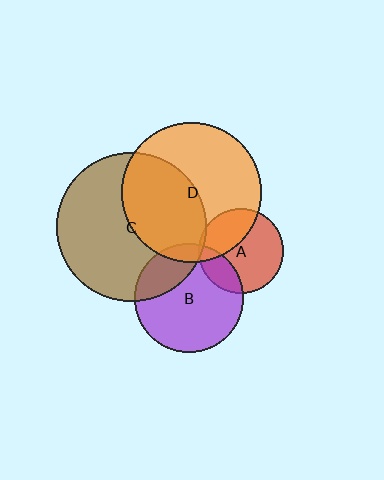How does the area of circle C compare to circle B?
Approximately 1.9 times.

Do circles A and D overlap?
Yes.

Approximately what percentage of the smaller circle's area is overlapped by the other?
Approximately 35%.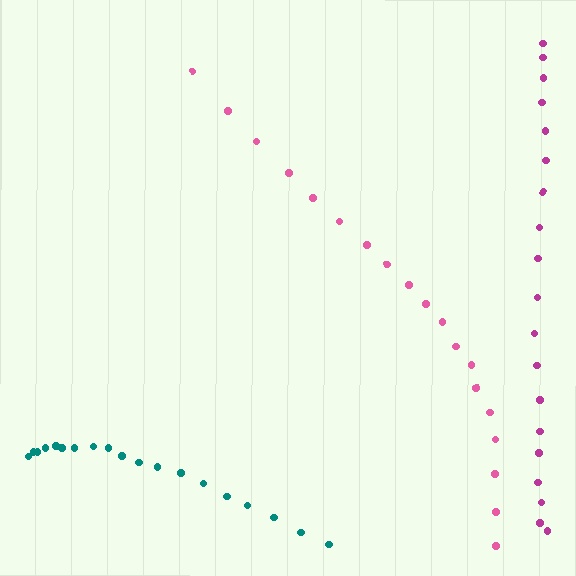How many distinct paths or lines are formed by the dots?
There are 3 distinct paths.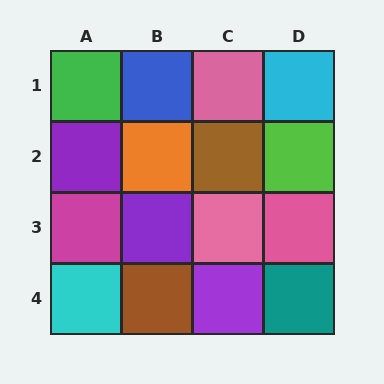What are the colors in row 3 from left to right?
Magenta, purple, pink, pink.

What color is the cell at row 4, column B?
Brown.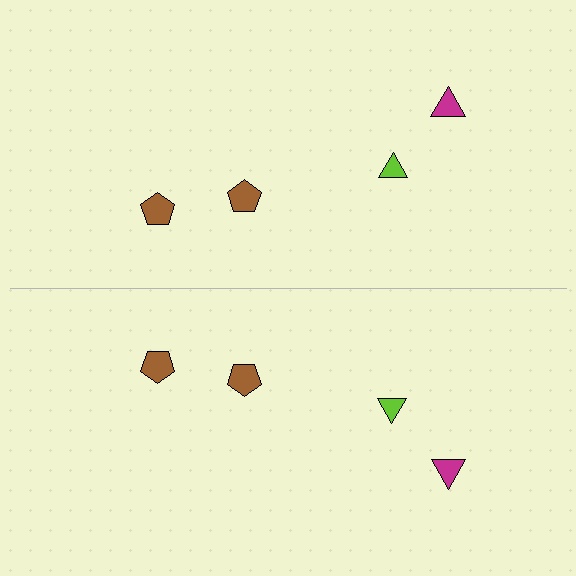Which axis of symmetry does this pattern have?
The pattern has a horizontal axis of symmetry running through the center of the image.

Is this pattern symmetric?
Yes, this pattern has bilateral (reflection) symmetry.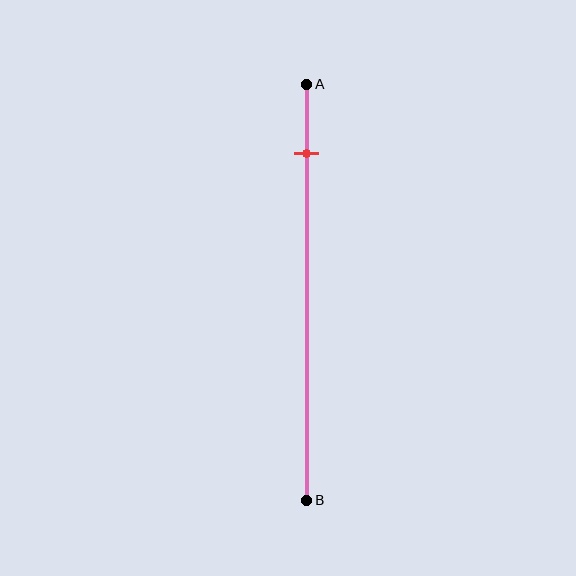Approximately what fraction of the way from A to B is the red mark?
The red mark is approximately 15% of the way from A to B.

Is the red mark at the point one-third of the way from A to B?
No, the mark is at about 15% from A, not at the 33% one-third point.